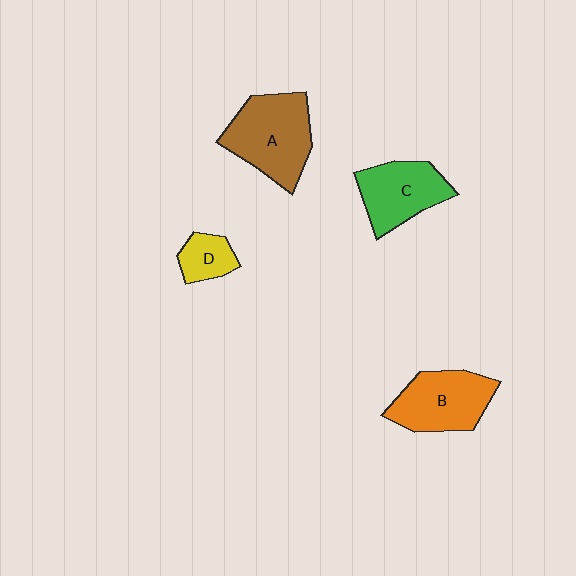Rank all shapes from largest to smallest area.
From largest to smallest: A (brown), B (orange), C (green), D (yellow).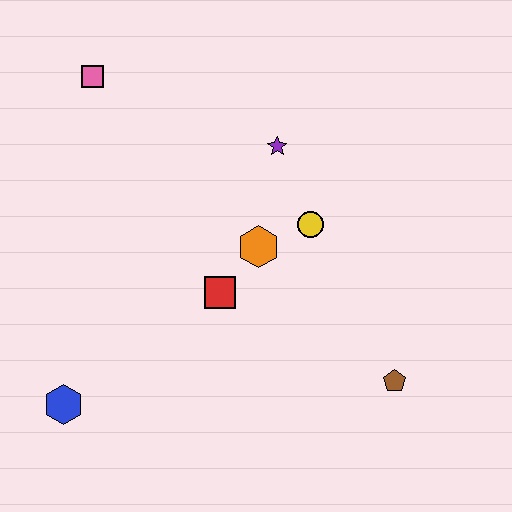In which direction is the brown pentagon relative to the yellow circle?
The brown pentagon is below the yellow circle.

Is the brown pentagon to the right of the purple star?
Yes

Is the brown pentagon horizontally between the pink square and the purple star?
No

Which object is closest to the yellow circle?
The orange hexagon is closest to the yellow circle.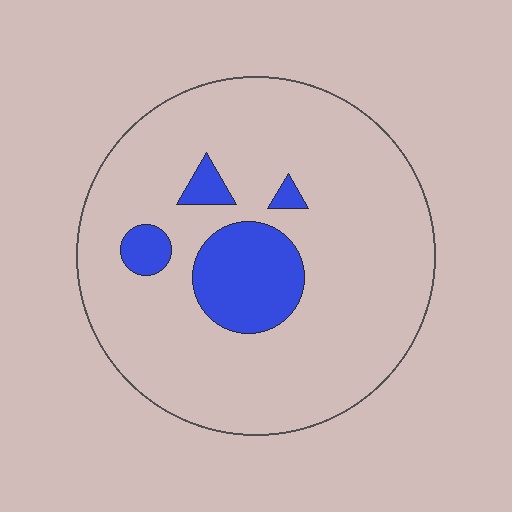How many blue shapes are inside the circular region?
4.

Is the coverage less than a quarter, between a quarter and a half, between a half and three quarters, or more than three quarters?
Less than a quarter.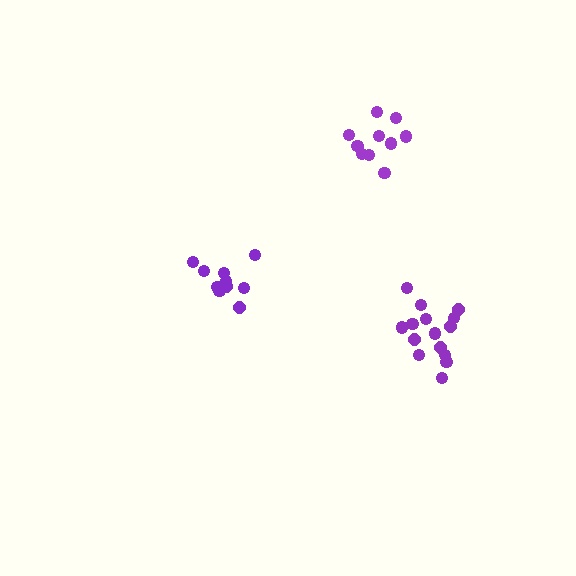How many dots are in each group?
Group 1: 10 dots, Group 2: 10 dots, Group 3: 15 dots (35 total).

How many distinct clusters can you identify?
There are 3 distinct clusters.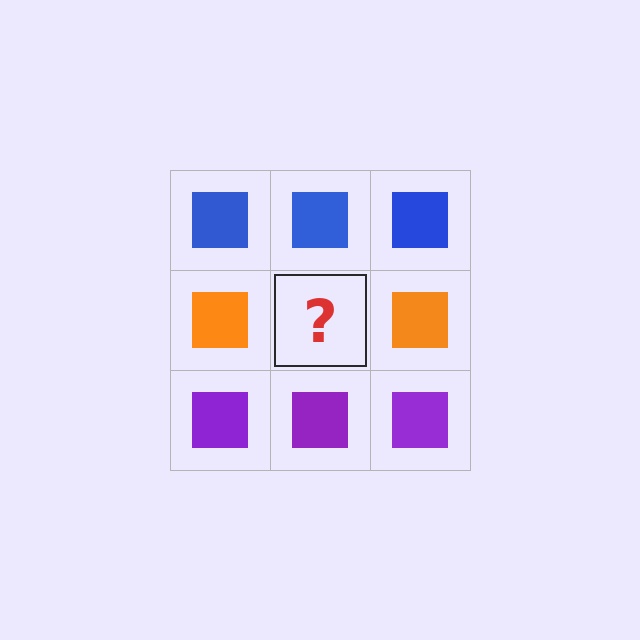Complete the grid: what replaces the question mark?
The question mark should be replaced with an orange square.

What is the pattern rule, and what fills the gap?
The rule is that each row has a consistent color. The gap should be filled with an orange square.